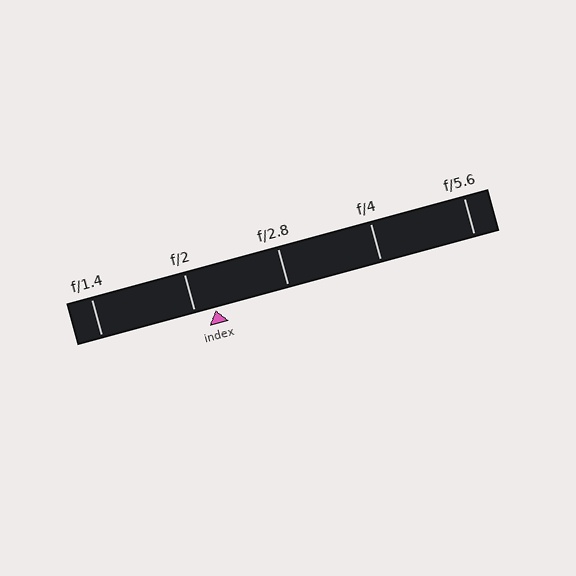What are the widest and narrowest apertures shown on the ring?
The widest aperture shown is f/1.4 and the narrowest is f/5.6.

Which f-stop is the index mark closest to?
The index mark is closest to f/2.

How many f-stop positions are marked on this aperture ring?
There are 5 f-stop positions marked.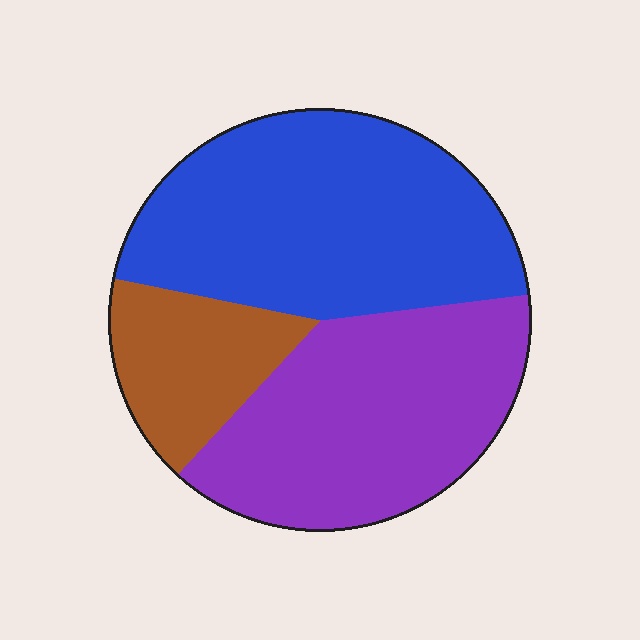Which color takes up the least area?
Brown, at roughly 15%.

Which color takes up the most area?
Blue, at roughly 45%.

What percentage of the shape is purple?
Purple covers roughly 40% of the shape.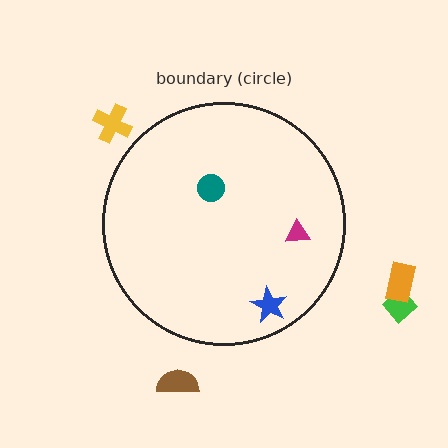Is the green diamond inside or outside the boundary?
Outside.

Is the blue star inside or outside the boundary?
Inside.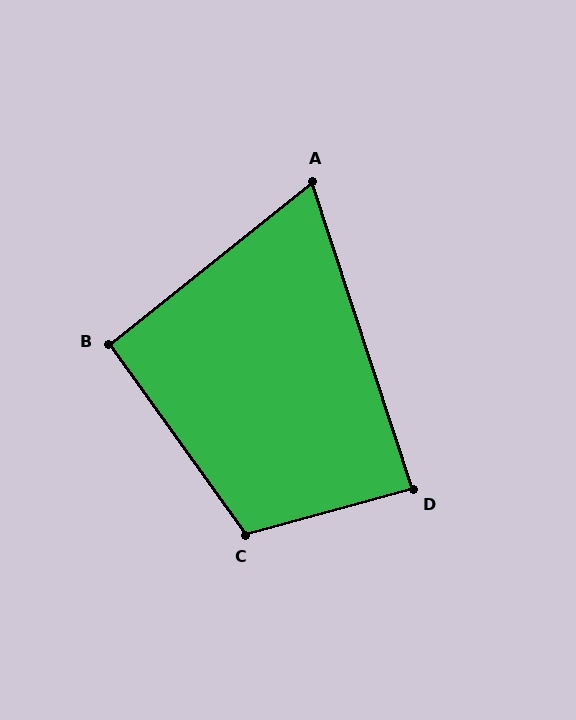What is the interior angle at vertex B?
Approximately 93 degrees (approximately right).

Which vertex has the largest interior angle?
C, at approximately 110 degrees.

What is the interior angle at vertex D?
Approximately 87 degrees (approximately right).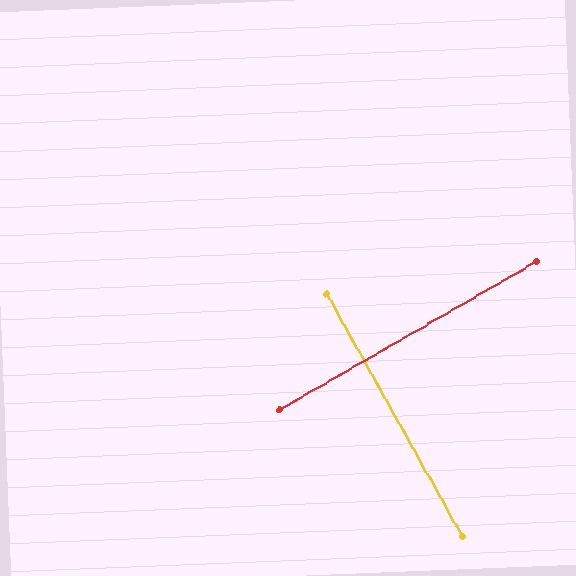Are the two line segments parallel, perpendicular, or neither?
Perpendicular — they meet at approximately 89°.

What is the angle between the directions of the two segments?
Approximately 89 degrees.